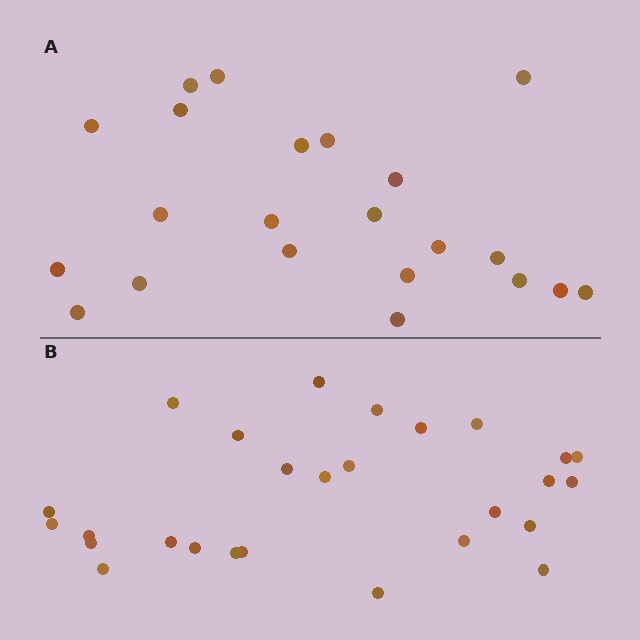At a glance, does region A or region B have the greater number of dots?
Region B (the bottom region) has more dots.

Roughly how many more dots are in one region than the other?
Region B has about 5 more dots than region A.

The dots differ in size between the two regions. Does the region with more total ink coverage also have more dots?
No. Region A has more total ink coverage because its dots are larger, but region B actually contains more individual dots. Total area can be misleading — the number of items is what matters here.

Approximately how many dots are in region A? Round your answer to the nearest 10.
About 20 dots. (The exact count is 22, which rounds to 20.)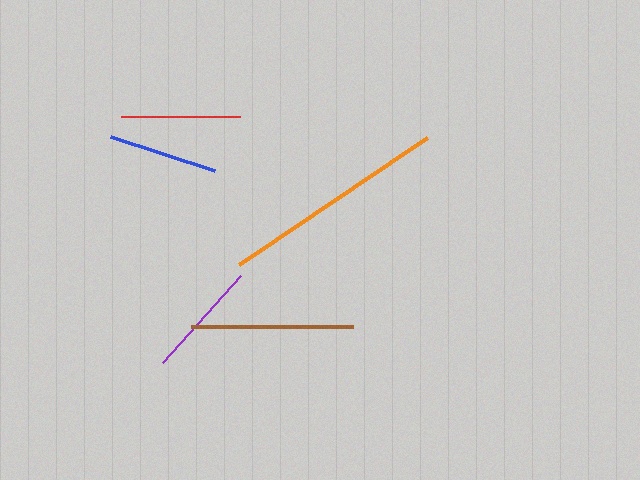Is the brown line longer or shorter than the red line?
The brown line is longer than the red line.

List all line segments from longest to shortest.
From longest to shortest: orange, brown, red, purple, blue.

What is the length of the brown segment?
The brown segment is approximately 162 pixels long.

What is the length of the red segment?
The red segment is approximately 119 pixels long.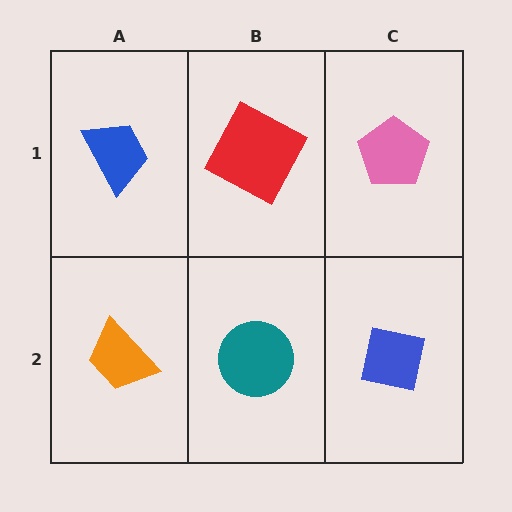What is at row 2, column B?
A teal circle.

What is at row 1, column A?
A blue trapezoid.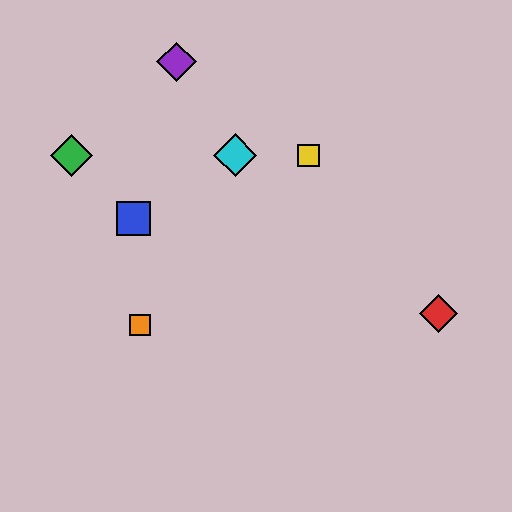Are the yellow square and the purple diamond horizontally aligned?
No, the yellow square is at y≈155 and the purple diamond is at y≈62.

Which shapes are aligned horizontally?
The green diamond, the yellow square, the cyan diamond are aligned horizontally.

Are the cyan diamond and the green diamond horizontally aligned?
Yes, both are at y≈155.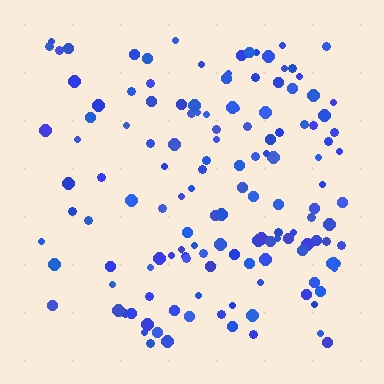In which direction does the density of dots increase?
From left to right, with the right side densest.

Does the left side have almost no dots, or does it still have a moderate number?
Still a moderate number, just noticeably fewer than the right.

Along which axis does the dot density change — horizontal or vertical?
Horizontal.